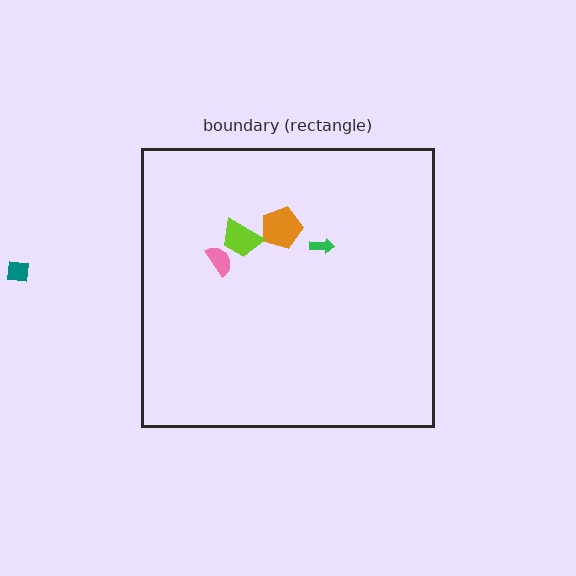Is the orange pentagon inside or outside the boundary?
Inside.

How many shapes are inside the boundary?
4 inside, 1 outside.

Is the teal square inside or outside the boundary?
Outside.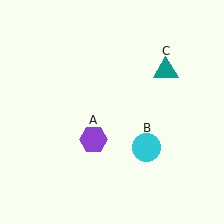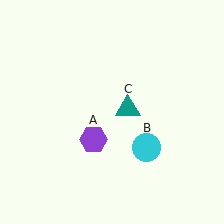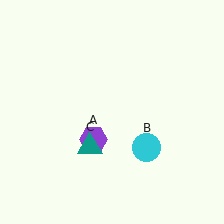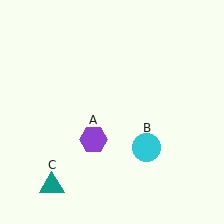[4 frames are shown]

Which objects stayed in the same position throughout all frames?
Purple hexagon (object A) and cyan circle (object B) remained stationary.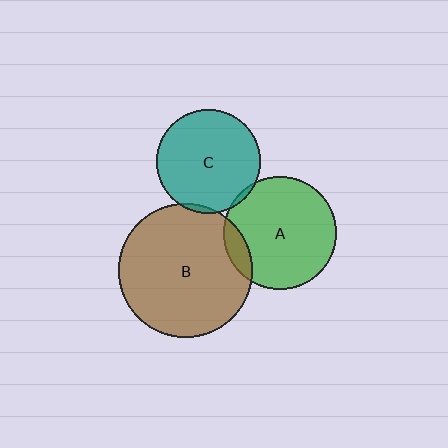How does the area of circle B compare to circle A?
Approximately 1.4 times.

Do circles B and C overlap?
Yes.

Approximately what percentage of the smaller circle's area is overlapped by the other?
Approximately 5%.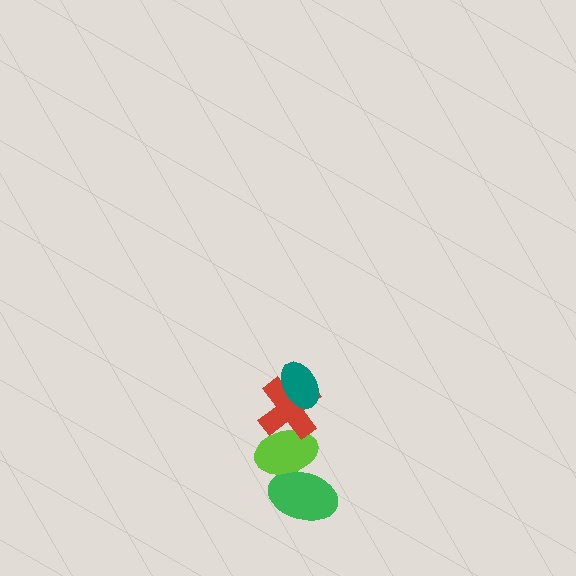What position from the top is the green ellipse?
The green ellipse is 4th from the top.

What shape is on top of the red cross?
The teal ellipse is on top of the red cross.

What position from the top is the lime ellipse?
The lime ellipse is 3rd from the top.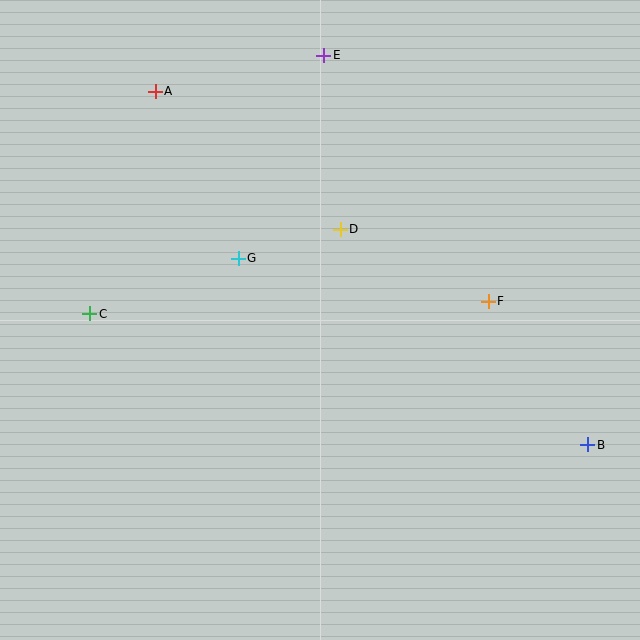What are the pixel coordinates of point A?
Point A is at (155, 91).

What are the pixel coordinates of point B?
Point B is at (588, 445).